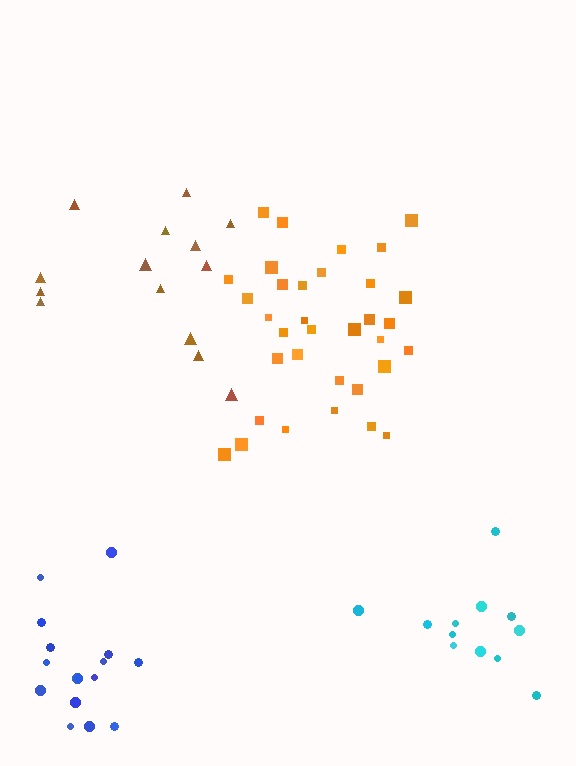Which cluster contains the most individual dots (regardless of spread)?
Orange (34).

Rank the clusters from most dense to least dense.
orange, blue, brown, cyan.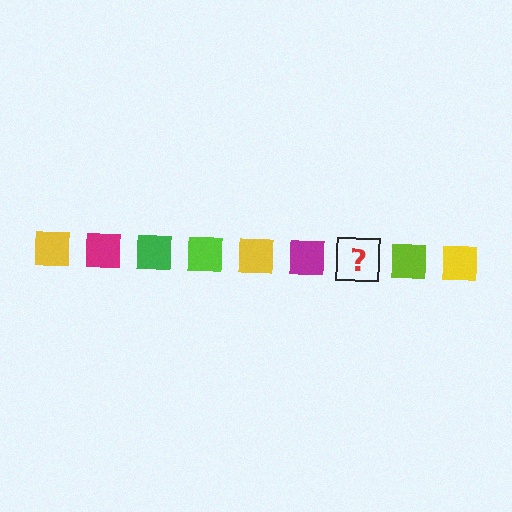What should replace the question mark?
The question mark should be replaced with a green square.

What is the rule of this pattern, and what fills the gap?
The rule is that the pattern cycles through yellow, magenta, green, lime squares. The gap should be filled with a green square.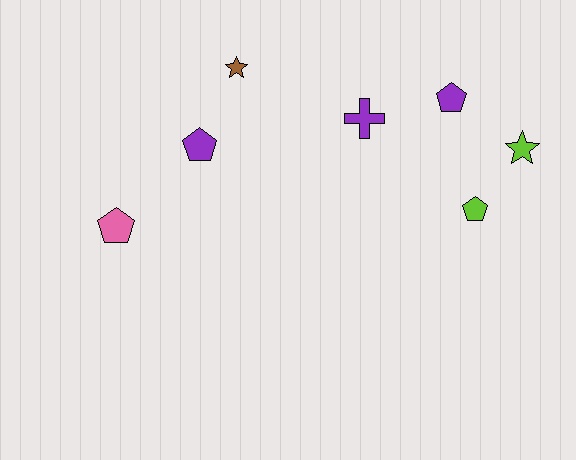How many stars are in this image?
There are 2 stars.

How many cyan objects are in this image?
There are no cyan objects.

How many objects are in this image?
There are 7 objects.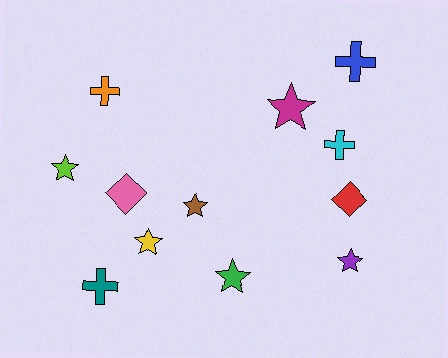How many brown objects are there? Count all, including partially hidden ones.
There is 1 brown object.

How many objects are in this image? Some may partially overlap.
There are 12 objects.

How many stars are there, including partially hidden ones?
There are 6 stars.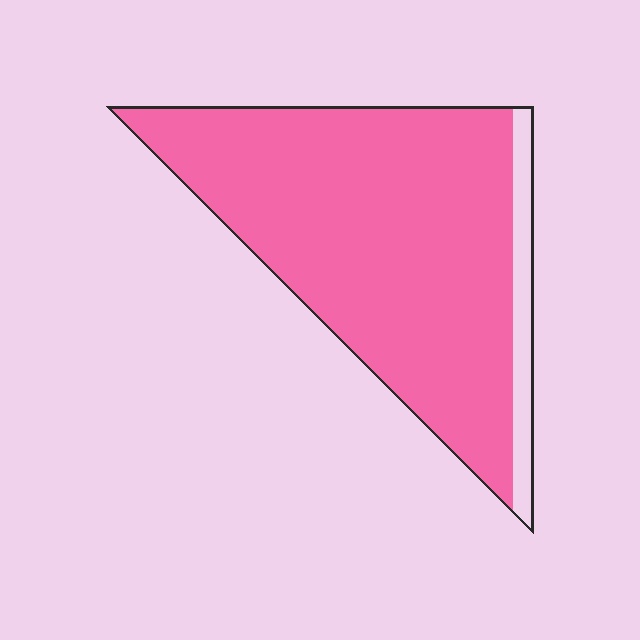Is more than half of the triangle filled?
Yes.